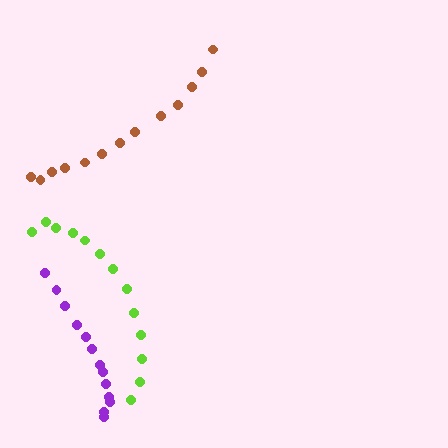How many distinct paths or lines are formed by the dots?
There are 3 distinct paths.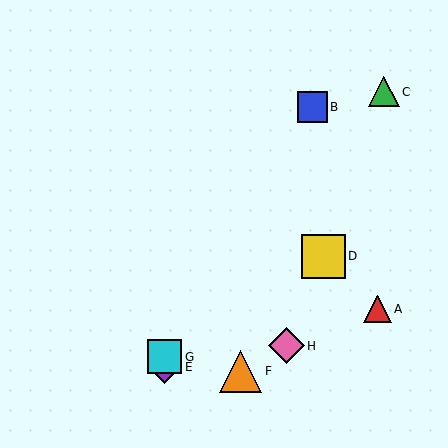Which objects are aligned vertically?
Objects E, G are aligned vertically.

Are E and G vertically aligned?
Yes, both are at x≈165.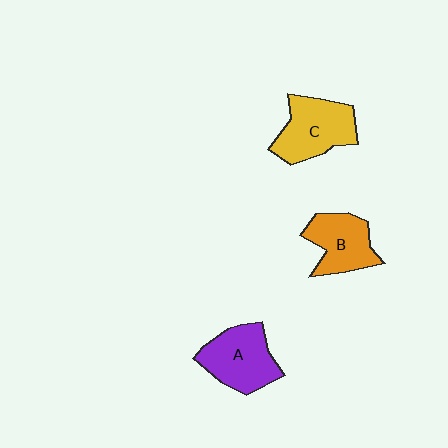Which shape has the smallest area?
Shape B (orange).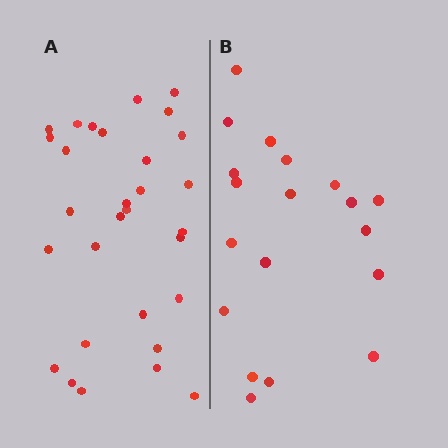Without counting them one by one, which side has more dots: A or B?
Region A (the left region) has more dots.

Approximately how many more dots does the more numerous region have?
Region A has roughly 12 or so more dots than region B.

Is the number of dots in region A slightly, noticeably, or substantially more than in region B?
Region A has substantially more. The ratio is roughly 1.6 to 1.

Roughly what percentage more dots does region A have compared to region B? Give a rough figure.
About 60% more.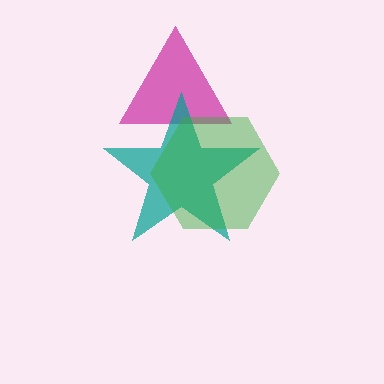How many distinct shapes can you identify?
There are 3 distinct shapes: a magenta triangle, a teal star, a green hexagon.